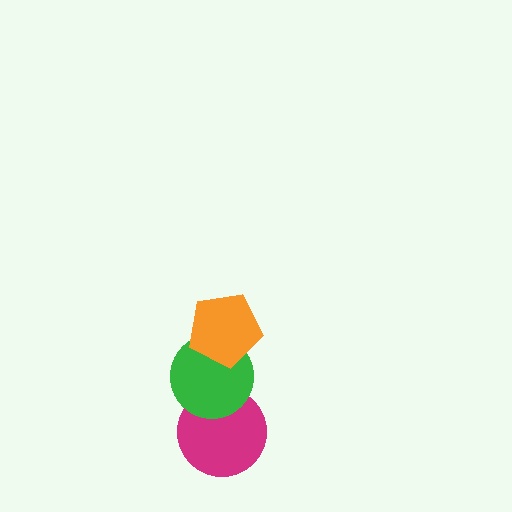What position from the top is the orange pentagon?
The orange pentagon is 1st from the top.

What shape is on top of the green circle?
The orange pentagon is on top of the green circle.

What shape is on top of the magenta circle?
The green circle is on top of the magenta circle.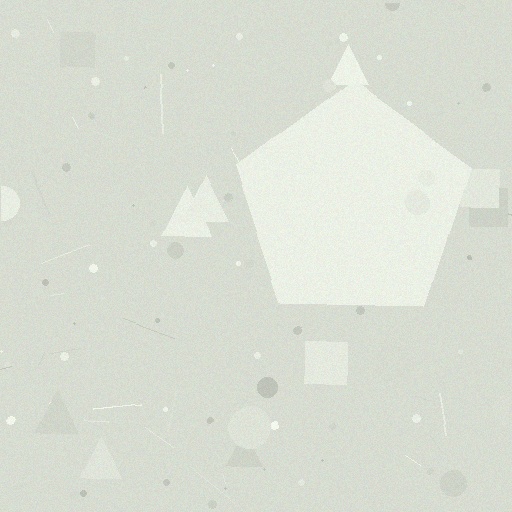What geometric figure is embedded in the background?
A pentagon is embedded in the background.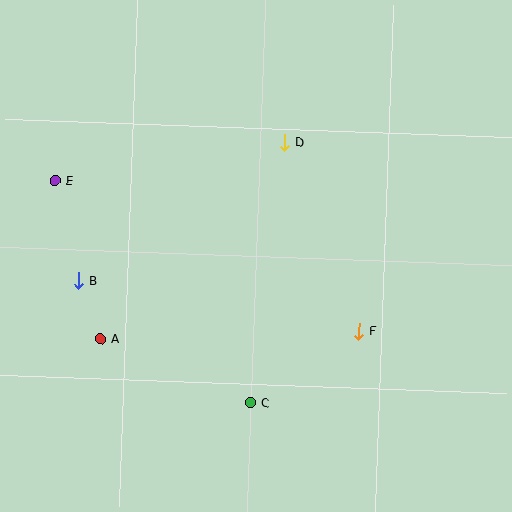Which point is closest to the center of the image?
Point D at (285, 142) is closest to the center.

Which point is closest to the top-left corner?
Point E is closest to the top-left corner.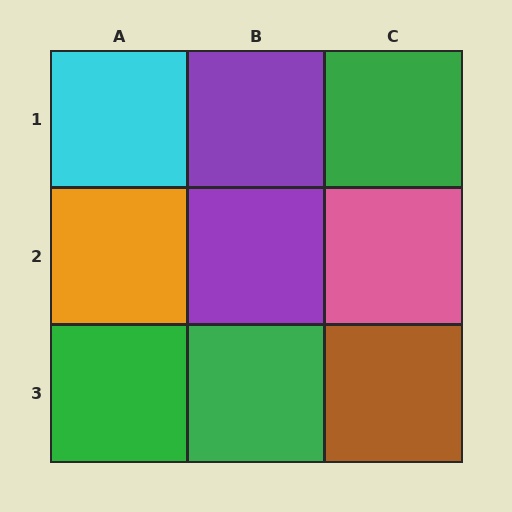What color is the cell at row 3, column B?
Green.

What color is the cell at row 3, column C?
Brown.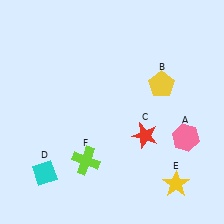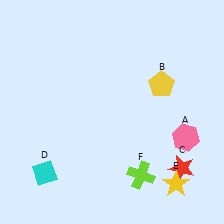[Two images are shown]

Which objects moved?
The objects that moved are: the red star (C), the lime cross (F).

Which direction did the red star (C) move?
The red star (C) moved right.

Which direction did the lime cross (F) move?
The lime cross (F) moved right.